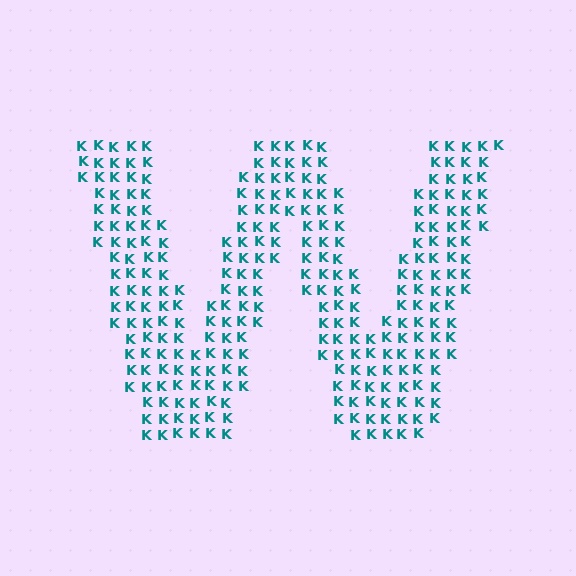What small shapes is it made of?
It is made of small letter K's.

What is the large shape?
The large shape is the letter W.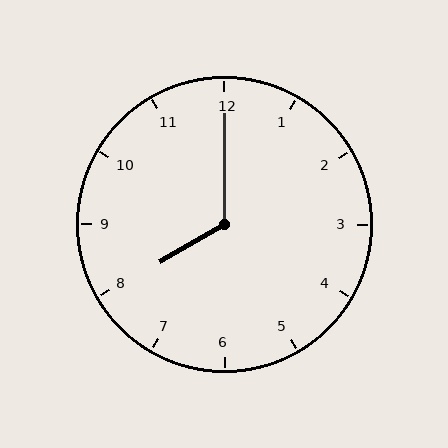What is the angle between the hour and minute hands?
Approximately 120 degrees.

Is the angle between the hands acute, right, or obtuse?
It is obtuse.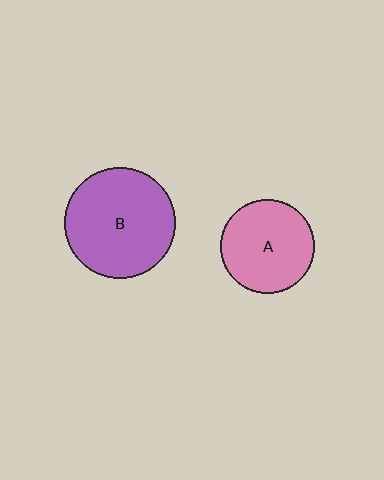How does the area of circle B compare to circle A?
Approximately 1.4 times.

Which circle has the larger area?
Circle B (purple).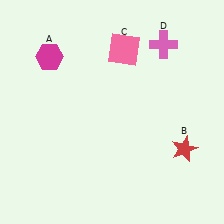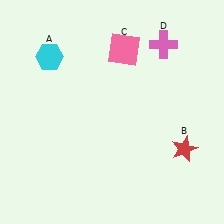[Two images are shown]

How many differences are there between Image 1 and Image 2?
There is 1 difference between the two images.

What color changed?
The hexagon (A) changed from magenta in Image 1 to cyan in Image 2.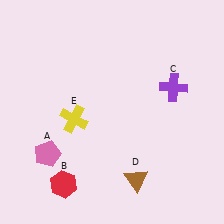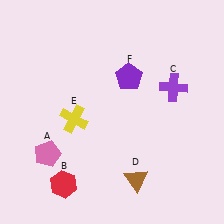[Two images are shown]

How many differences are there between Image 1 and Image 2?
There is 1 difference between the two images.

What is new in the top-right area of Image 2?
A purple pentagon (F) was added in the top-right area of Image 2.